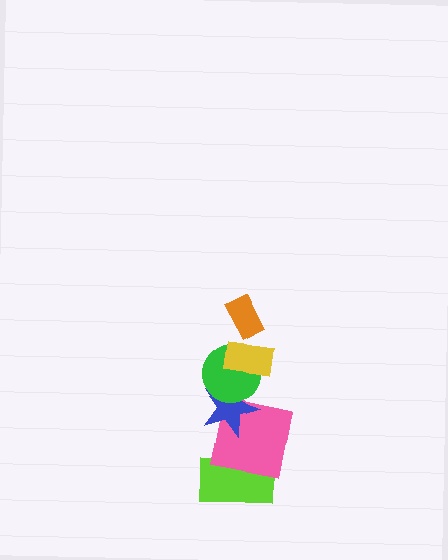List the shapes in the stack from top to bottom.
From top to bottom: the orange rectangle, the yellow rectangle, the green circle, the blue star, the pink square, the lime rectangle.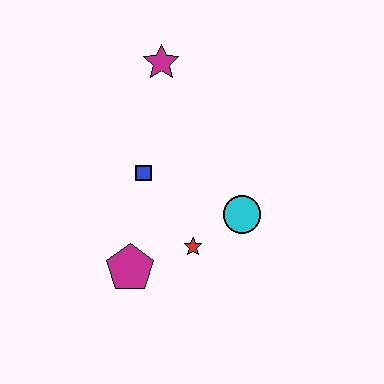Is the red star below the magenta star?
Yes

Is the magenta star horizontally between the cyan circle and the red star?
No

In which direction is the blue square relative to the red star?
The blue square is above the red star.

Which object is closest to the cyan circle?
The red star is closest to the cyan circle.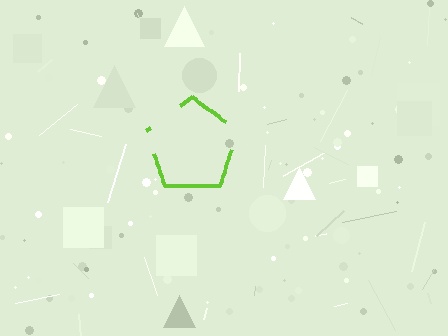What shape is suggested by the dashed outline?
The dashed outline suggests a pentagon.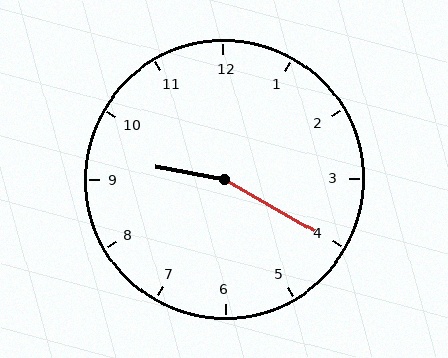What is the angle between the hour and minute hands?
Approximately 160 degrees.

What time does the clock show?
9:20.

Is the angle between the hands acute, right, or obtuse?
It is obtuse.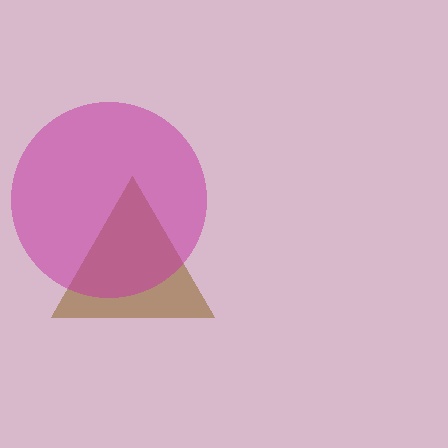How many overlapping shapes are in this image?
There are 2 overlapping shapes in the image.